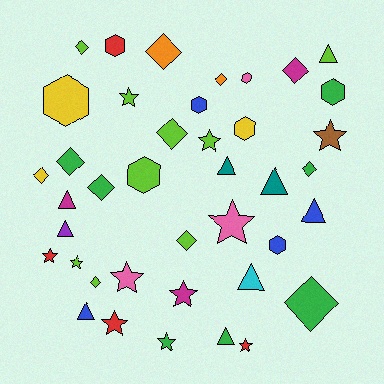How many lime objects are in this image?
There are 9 lime objects.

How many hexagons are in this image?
There are 8 hexagons.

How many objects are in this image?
There are 40 objects.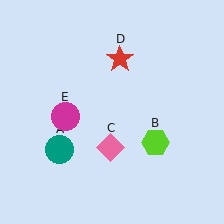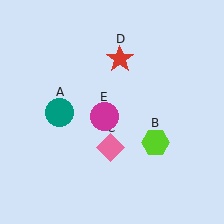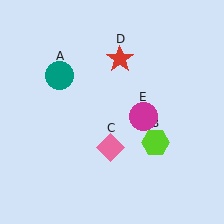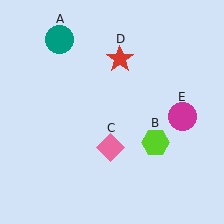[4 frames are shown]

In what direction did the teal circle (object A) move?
The teal circle (object A) moved up.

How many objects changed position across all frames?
2 objects changed position: teal circle (object A), magenta circle (object E).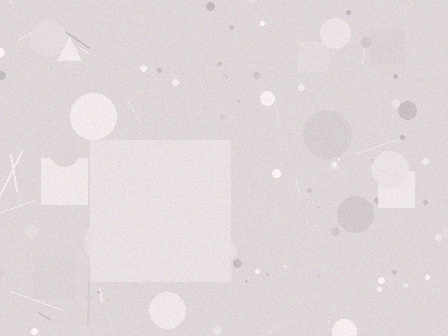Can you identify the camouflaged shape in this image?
The camouflaged shape is a square.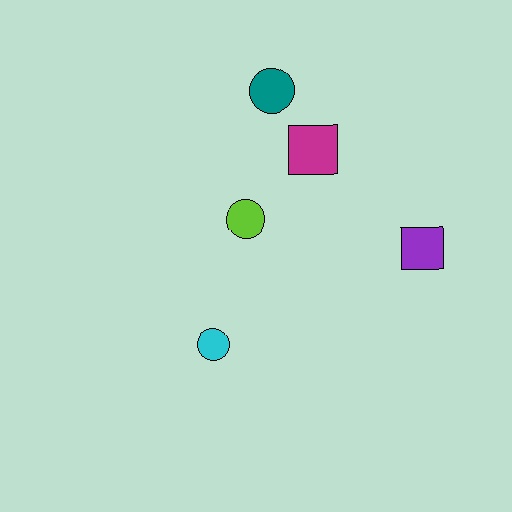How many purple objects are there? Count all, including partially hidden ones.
There is 1 purple object.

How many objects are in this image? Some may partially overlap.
There are 5 objects.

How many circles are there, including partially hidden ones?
There are 3 circles.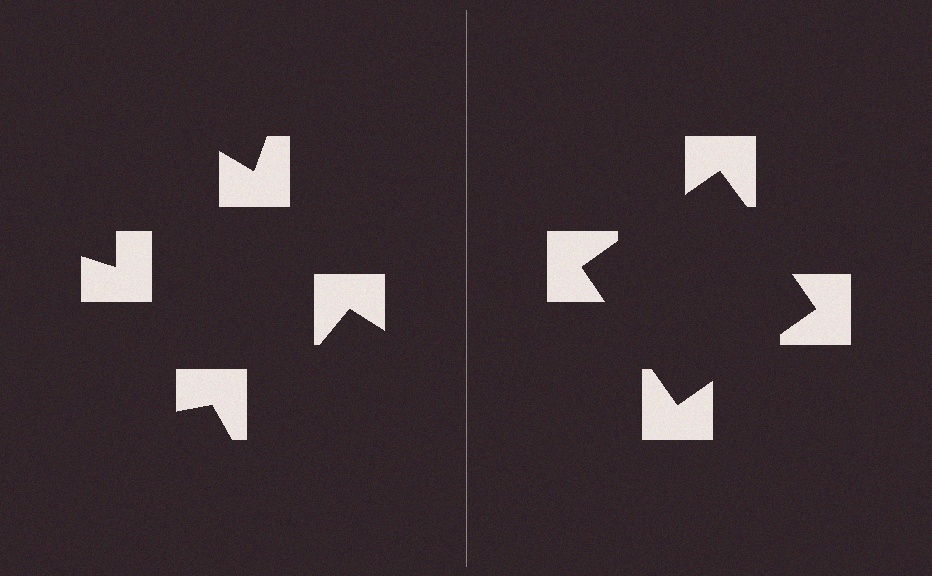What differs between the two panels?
The notched squares are positioned identically on both sides; only the wedge orientations differ. On the right they align to a square; on the left they are misaligned.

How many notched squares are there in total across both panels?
8 — 4 on each side.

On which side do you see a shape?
An illusory square appears on the right side. On the left side the wedge cuts are rotated, so no coherent shape forms.